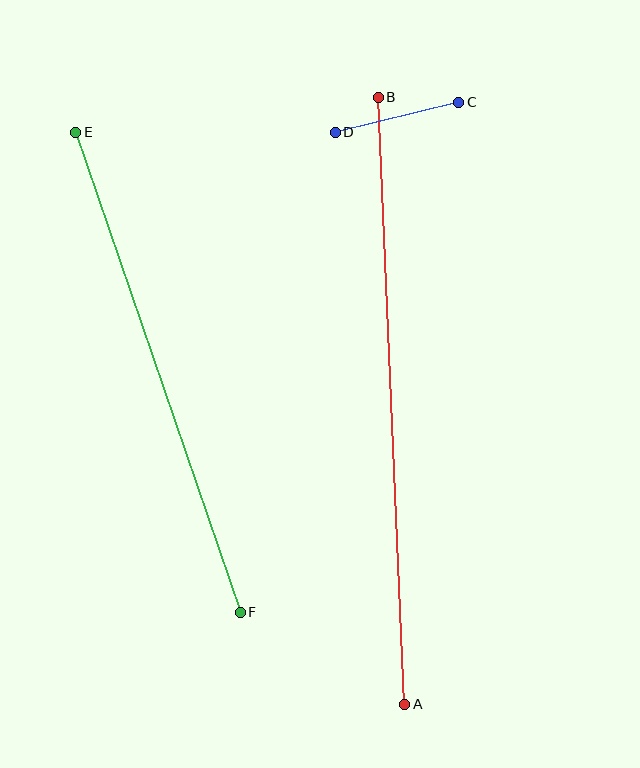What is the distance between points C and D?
The distance is approximately 127 pixels.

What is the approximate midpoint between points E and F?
The midpoint is at approximately (158, 372) pixels.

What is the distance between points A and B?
The distance is approximately 608 pixels.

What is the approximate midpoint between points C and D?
The midpoint is at approximately (397, 117) pixels.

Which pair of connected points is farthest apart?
Points A and B are farthest apart.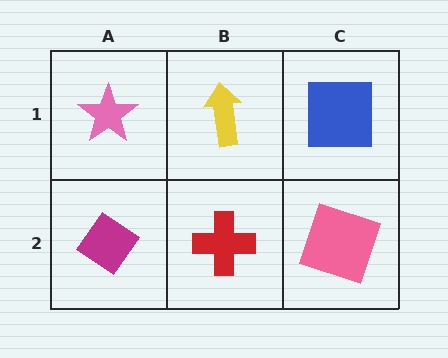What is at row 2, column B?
A red cross.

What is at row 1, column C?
A blue square.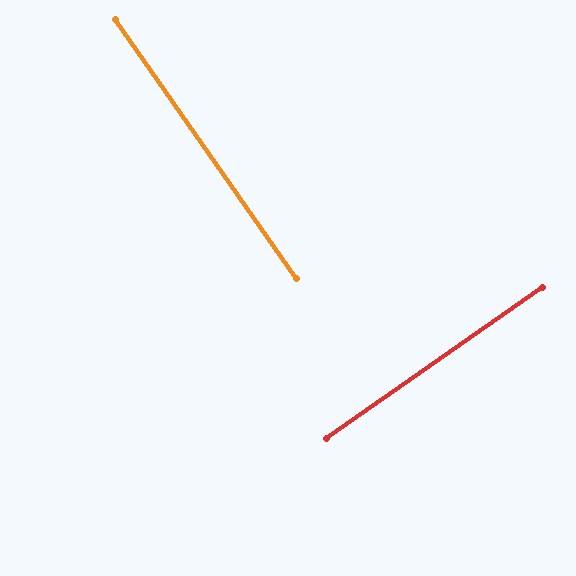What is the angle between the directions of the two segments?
Approximately 90 degrees.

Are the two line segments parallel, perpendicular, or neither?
Perpendicular — they meet at approximately 90°.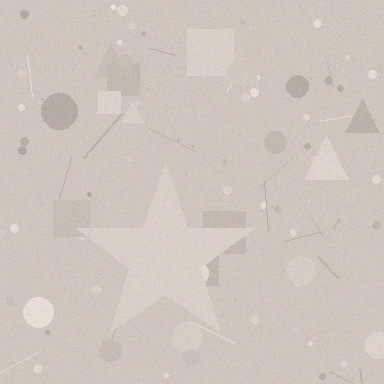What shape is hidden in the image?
A star is hidden in the image.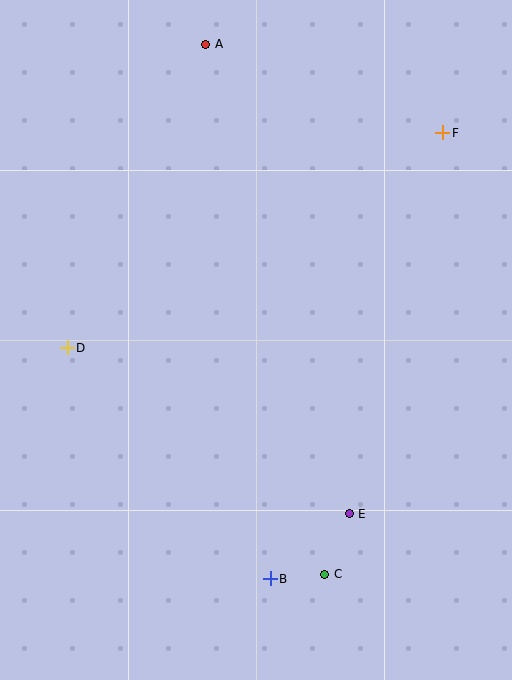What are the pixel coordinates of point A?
Point A is at (206, 44).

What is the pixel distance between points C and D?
The distance between C and D is 343 pixels.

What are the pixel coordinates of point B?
Point B is at (270, 579).